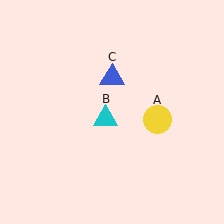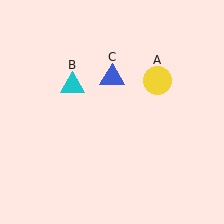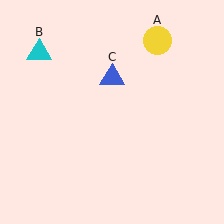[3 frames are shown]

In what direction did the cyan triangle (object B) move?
The cyan triangle (object B) moved up and to the left.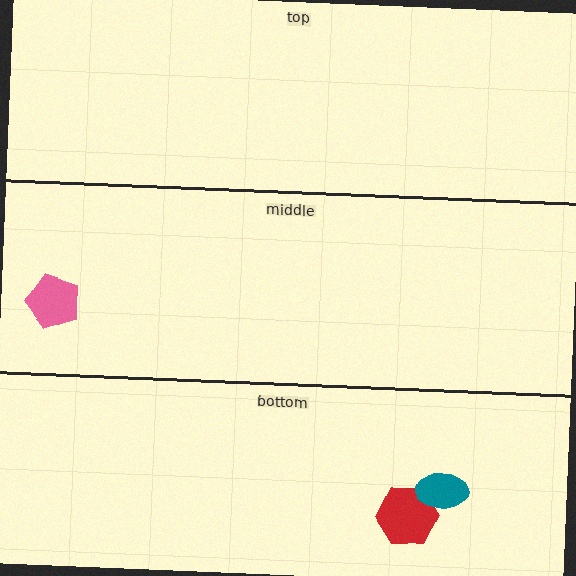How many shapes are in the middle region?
1.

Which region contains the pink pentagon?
The middle region.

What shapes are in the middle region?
The pink pentagon.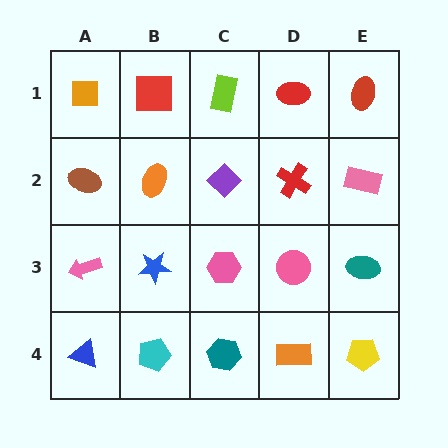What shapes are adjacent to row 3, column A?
A brown ellipse (row 2, column A), a blue triangle (row 4, column A), a blue star (row 3, column B).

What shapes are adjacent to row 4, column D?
A pink circle (row 3, column D), a teal hexagon (row 4, column C), a yellow pentagon (row 4, column E).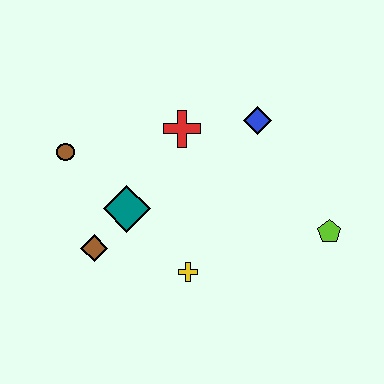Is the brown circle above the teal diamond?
Yes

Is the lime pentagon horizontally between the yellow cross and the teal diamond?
No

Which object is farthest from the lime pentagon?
The brown circle is farthest from the lime pentagon.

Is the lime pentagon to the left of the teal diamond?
No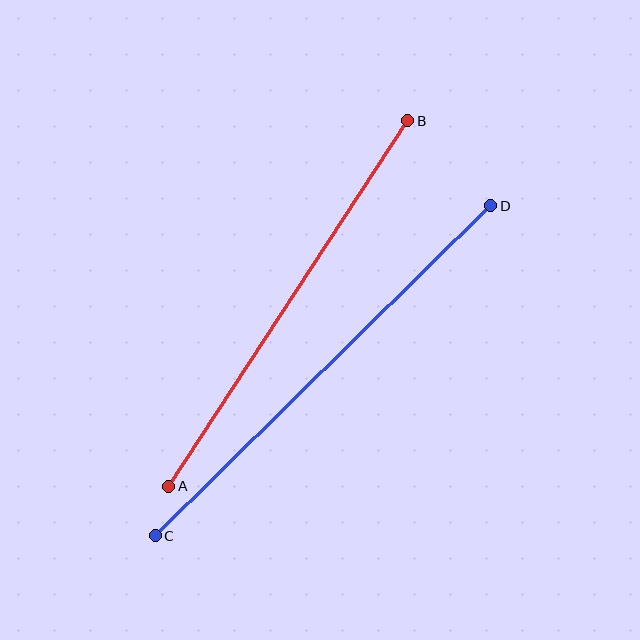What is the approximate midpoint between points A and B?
The midpoint is at approximately (288, 304) pixels.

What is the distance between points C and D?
The distance is approximately 471 pixels.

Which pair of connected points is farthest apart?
Points C and D are farthest apart.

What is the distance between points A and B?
The distance is approximately 437 pixels.